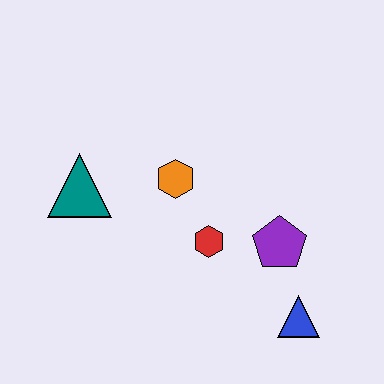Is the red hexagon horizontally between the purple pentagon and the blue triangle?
No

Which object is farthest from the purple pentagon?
The teal triangle is farthest from the purple pentagon.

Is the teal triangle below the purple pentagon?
No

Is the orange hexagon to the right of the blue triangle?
No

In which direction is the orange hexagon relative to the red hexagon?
The orange hexagon is above the red hexagon.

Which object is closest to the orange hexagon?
The red hexagon is closest to the orange hexagon.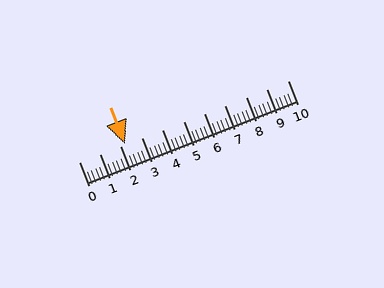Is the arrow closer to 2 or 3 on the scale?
The arrow is closer to 2.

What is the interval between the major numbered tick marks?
The major tick marks are spaced 1 units apart.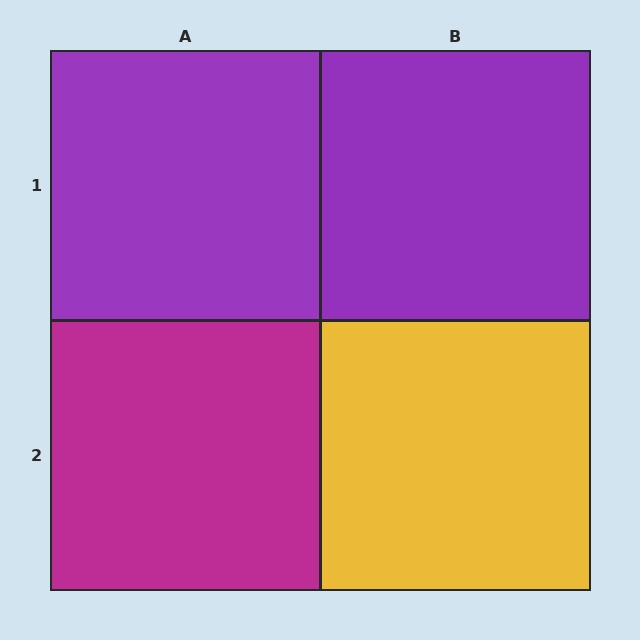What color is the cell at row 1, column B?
Purple.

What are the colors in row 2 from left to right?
Magenta, yellow.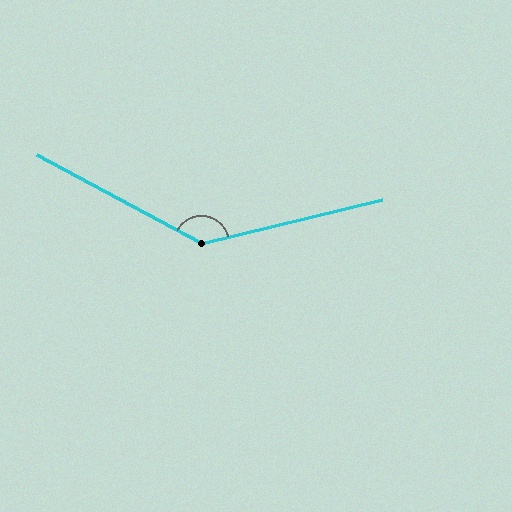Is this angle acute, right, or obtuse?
It is obtuse.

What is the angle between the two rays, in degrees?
Approximately 138 degrees.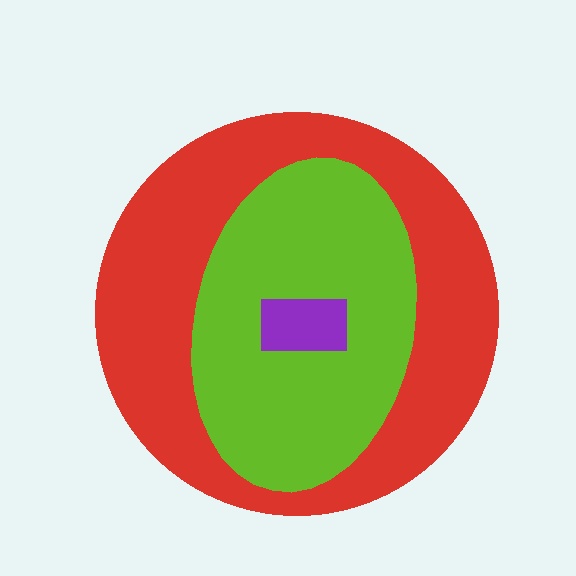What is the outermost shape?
The red circle.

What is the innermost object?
The purple rectangle.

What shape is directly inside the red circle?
The lime ellipse.